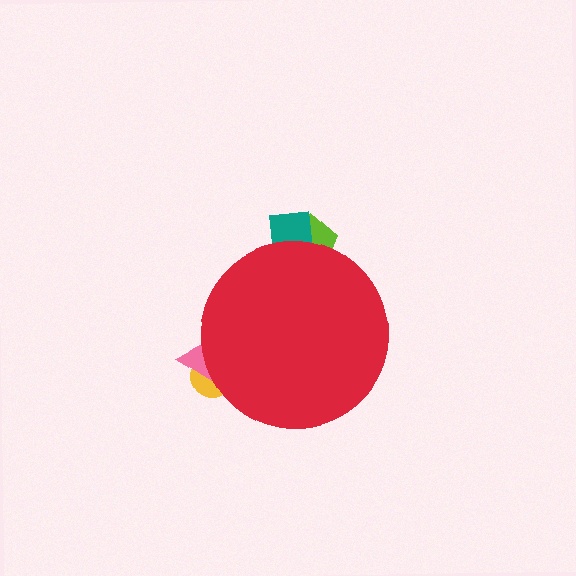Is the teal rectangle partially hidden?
Yes, the teal rectangle is partially hidden behind the red circle.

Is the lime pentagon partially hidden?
Yes, the lime pentagon is partially hidden behind the red circle.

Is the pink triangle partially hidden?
Yes, the pink triangle is partially hidden behind the red circle.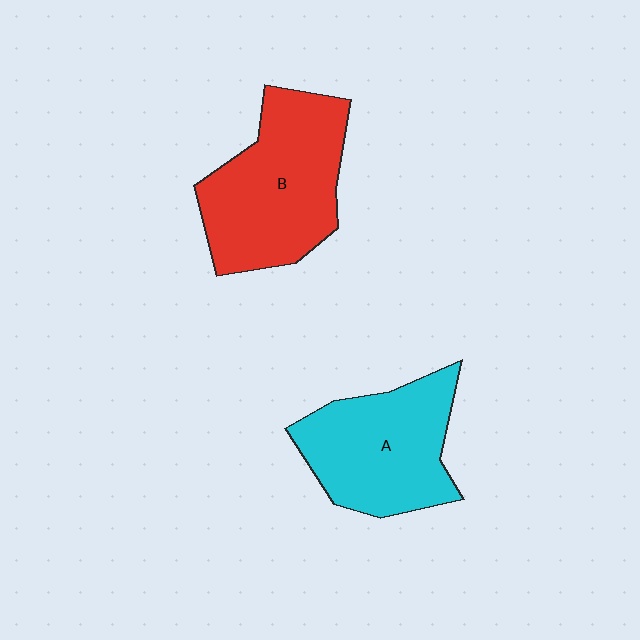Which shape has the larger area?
Shape B (red).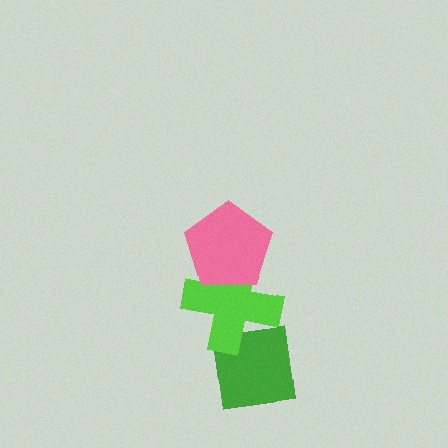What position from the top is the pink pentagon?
The pink pentagon is 1st from the top.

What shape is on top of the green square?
The lime cross is on top of the green square.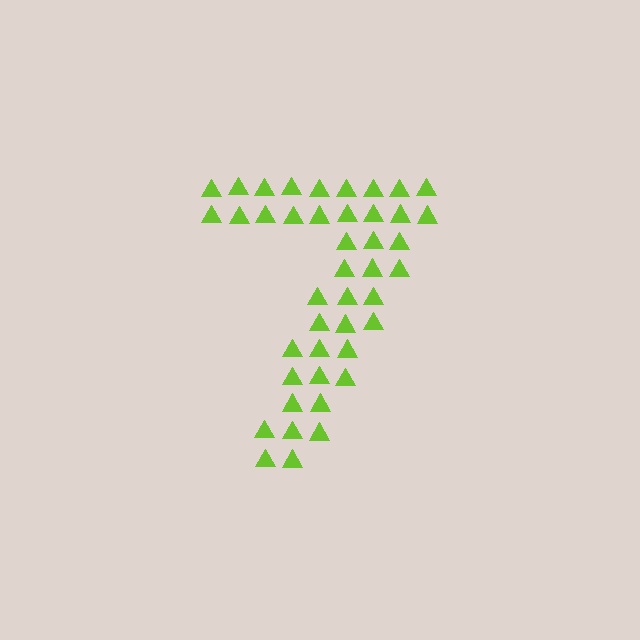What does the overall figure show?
The overall figure shows the digit 7.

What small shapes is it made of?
It is made of small triangles.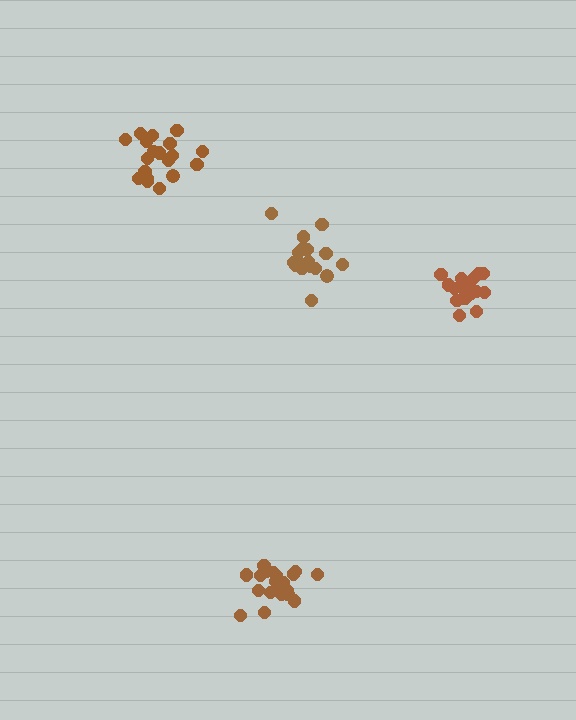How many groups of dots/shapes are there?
There are 4 groups.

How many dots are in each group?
Group 1: 20 dots, Group 2: 20 dots, Group 3: 19 dots, Group 4: 20 dots (79 total).